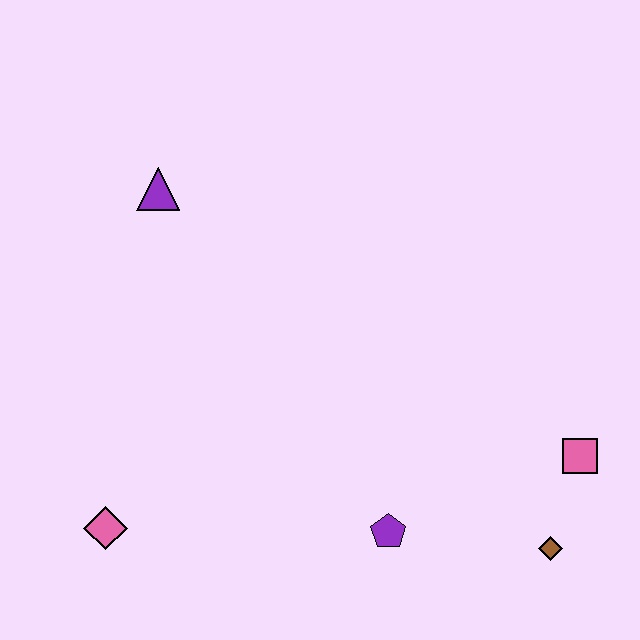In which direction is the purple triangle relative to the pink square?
The purple triangle is to the left of the pink square.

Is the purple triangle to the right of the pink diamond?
Yes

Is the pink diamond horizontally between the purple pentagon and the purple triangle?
No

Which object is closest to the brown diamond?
The pink square is closest to the brown diamond.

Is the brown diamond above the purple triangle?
No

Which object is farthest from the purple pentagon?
The purple triangle is farthest from the purple pentagon.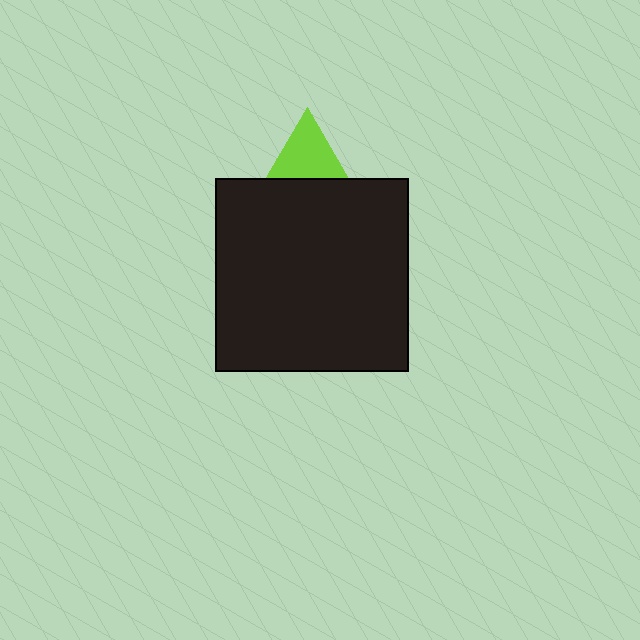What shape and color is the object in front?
The object in front is a black square.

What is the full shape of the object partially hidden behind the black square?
The partially hidden object is a lime triangle.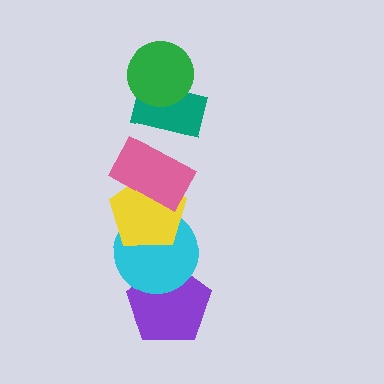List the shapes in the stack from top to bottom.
From top to bottom: the green circle, the teal rectangle, the pink rectangle, the yellow pentagon, the cyan circle, the purple pentagon.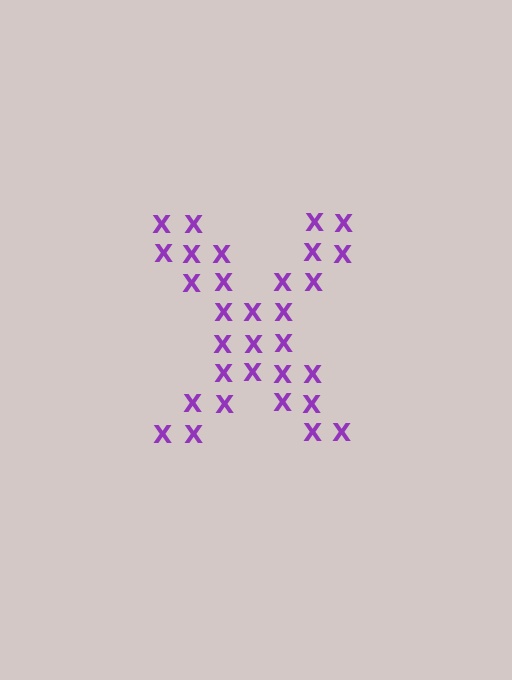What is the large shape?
The large shape is the letter X.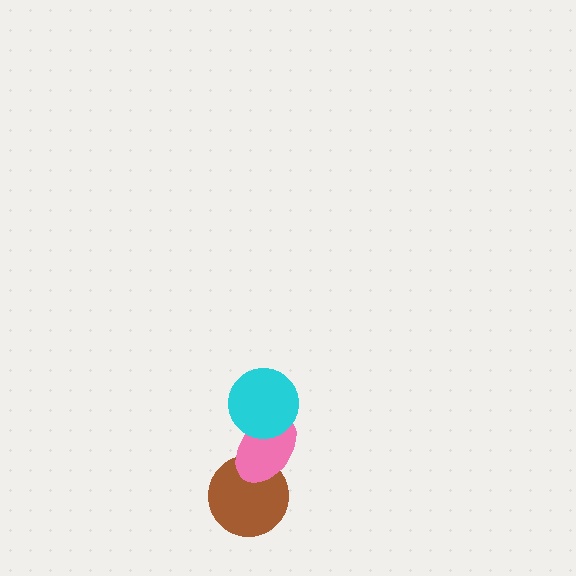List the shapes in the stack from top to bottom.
From top to bottom: the cyan circle, the pink ellipse, the brown circle.